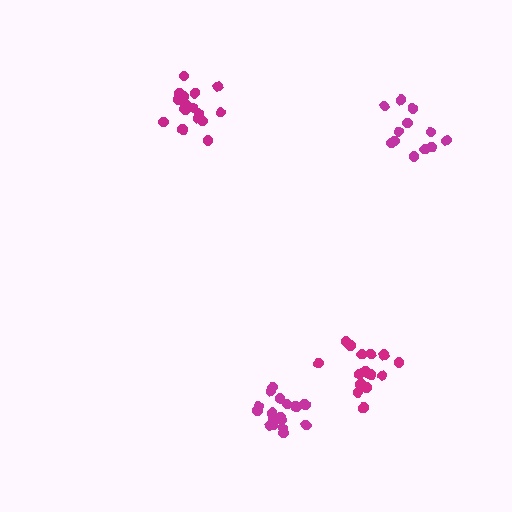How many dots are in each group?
Group 1: 16 dots, Group 2: 12 dots, Group 3: 17 dots, Group 4: 17 dots (62 total).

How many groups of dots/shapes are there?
There are 4 groups.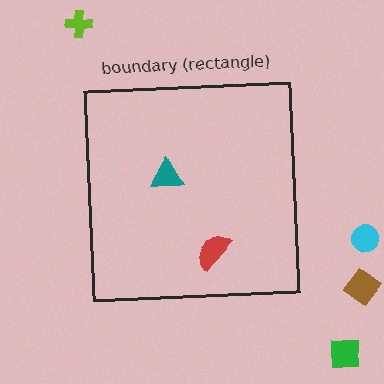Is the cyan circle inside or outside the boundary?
Outside.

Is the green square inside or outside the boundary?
Outside.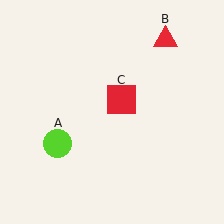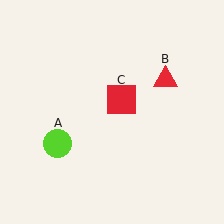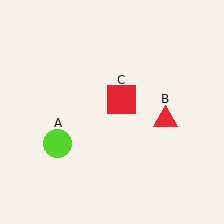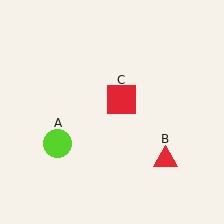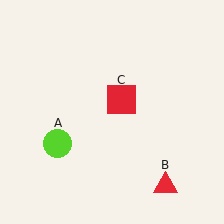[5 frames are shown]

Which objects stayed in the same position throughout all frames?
Lime circle (object A) and red square (object C) remained stationary.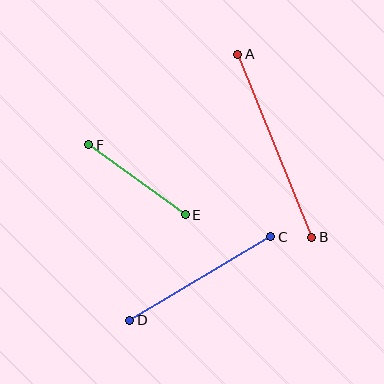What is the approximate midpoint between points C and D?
The midpoint is at approximately (200, 278) pixels.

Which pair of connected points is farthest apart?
Points A and B are farthest apart.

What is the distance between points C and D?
The distance is approximately 164 pixels.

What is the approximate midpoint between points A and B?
The midpoint is at approximately (275, 146) pixels.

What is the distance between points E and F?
The distance is approximately 119 pixels.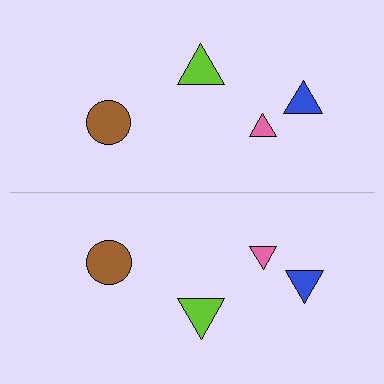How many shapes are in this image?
There are 8 shapes in this image.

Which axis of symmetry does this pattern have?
The pattern has a horizontal axis of symmetry running through the center of the image.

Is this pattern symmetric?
Yes, this pattern has bilateral (reflection) symmetry.